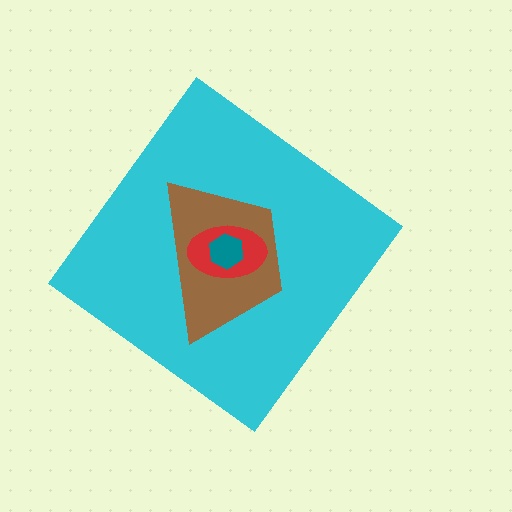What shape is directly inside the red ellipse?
The teal hexagon.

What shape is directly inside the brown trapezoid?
The red ellipse.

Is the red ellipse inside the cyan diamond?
Yes.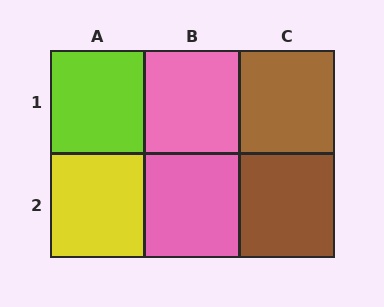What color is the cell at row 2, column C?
Brown.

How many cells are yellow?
1 cell is yellow.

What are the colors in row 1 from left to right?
Lime, pink, brown.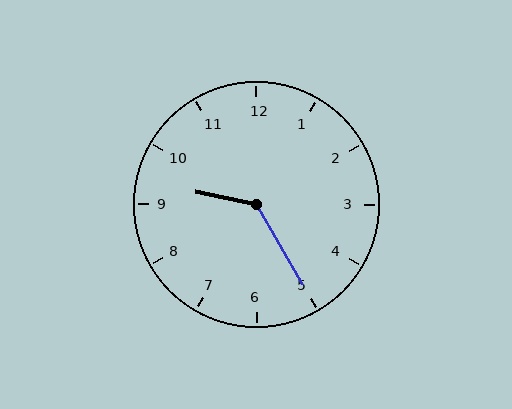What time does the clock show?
9:25.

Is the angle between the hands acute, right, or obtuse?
It is obtuse.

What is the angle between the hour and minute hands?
Approximately 132 degrees.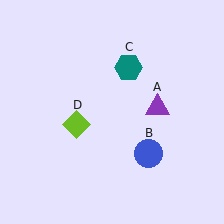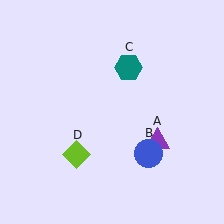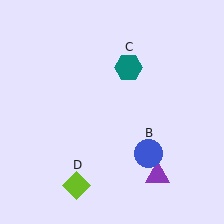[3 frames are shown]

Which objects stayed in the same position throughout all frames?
Blue circle (object B) and teal hexagon (object C) remained stationary.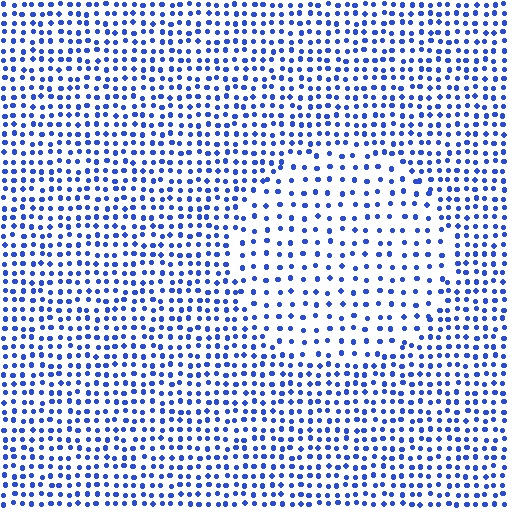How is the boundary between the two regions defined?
The boundary is defined by a change in element density (approximately 1.8x ratio). All elements are the same color, size, and shape.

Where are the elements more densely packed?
The elements are more densely packed outside the circle boundary.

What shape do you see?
I see a circle.